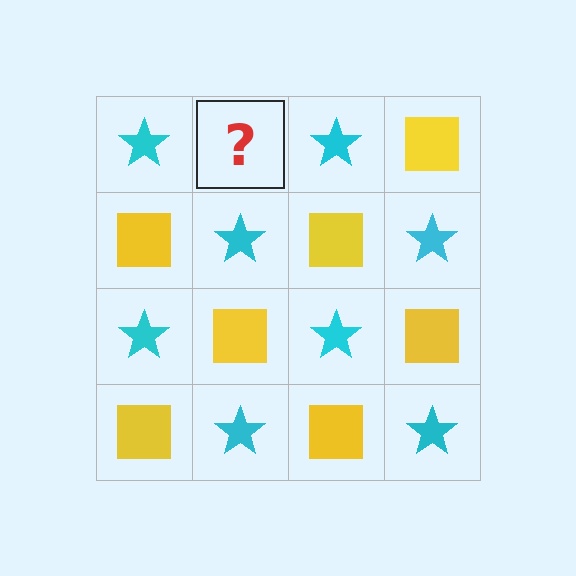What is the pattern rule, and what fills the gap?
The rule is that it alternates cyan star and yellow square in a checkerboard pattern. The gap should be filled with a yellow square.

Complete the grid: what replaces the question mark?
The question mark should be replaced with a yellow square.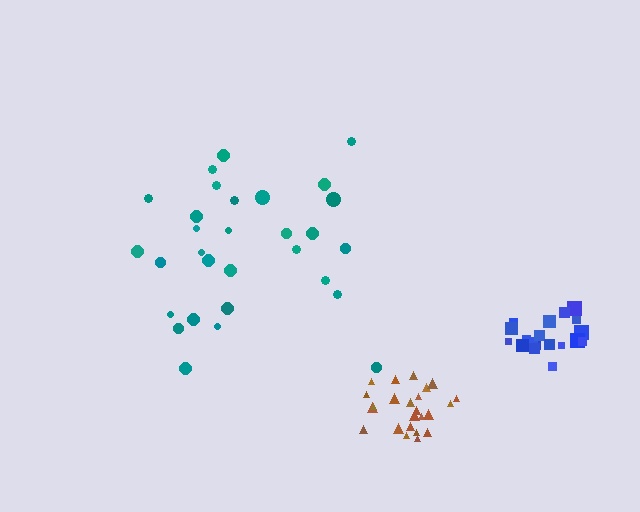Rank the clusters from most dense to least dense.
brown, blue, teal.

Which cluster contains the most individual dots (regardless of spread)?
Teal (30).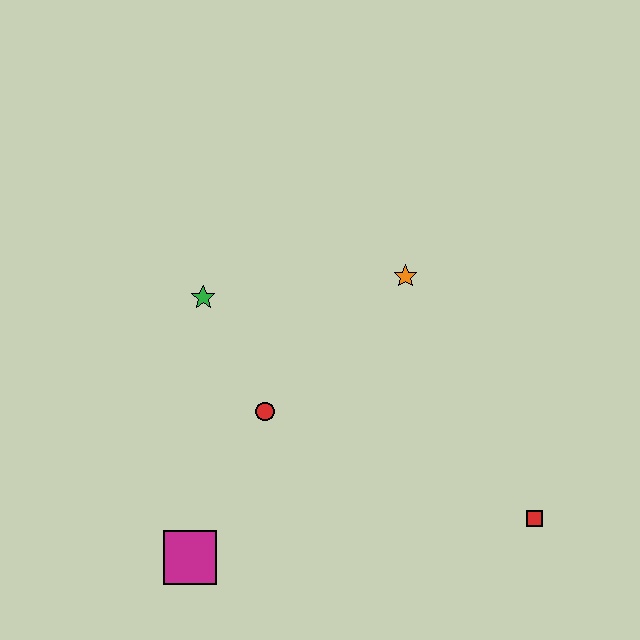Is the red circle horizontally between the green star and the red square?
Yes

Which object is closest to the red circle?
The green star is closest to the red circle.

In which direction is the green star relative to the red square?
The green star is to the left of the red square.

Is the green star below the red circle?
No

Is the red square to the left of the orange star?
No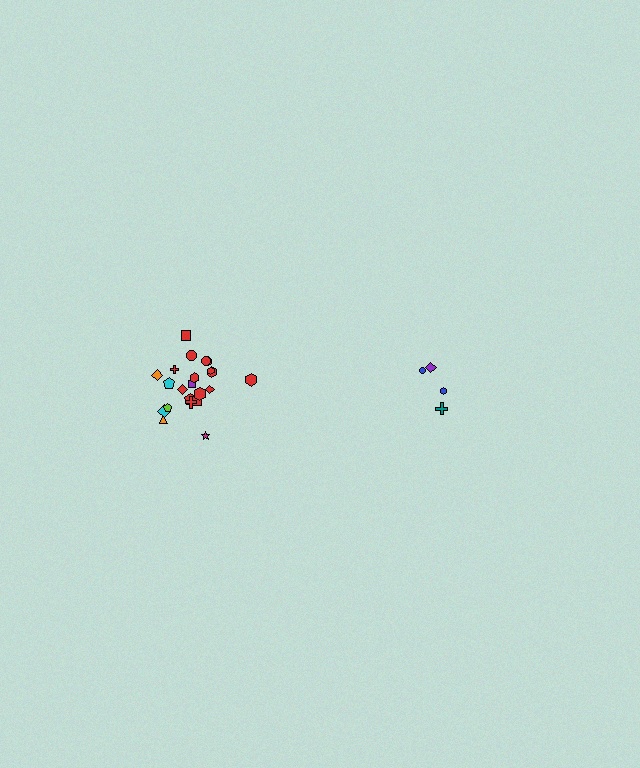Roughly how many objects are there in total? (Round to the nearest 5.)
Roughly 25 objects in total.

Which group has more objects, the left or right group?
The left group.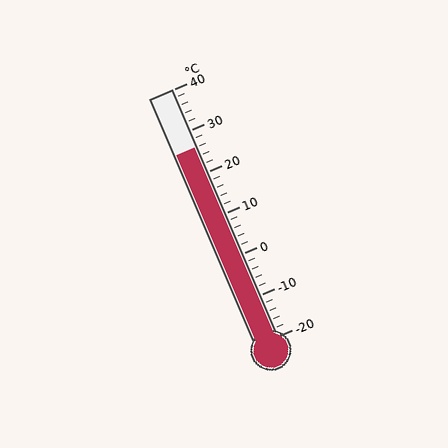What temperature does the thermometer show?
The thermometer shows approximately 26°C.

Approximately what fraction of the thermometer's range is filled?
The thermometer is filled to approximately 75% of its range.